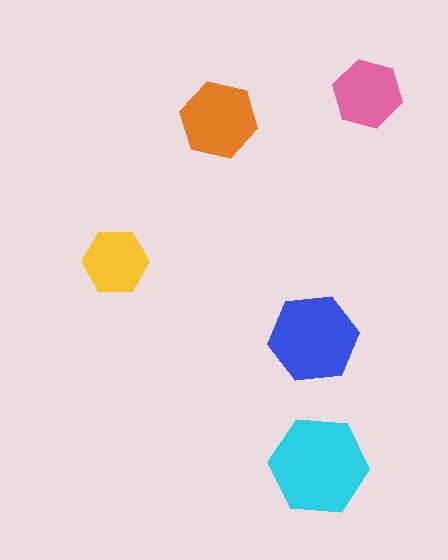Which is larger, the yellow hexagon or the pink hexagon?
The pink one.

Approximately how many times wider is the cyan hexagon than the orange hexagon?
About 1.5 times wider.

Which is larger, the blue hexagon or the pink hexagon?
The blue one.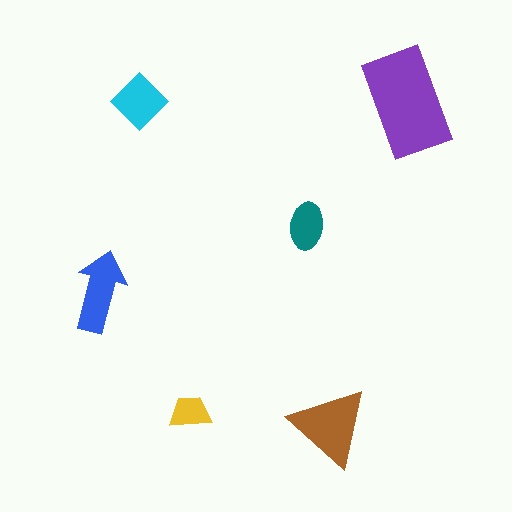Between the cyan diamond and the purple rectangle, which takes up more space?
The purple rectangle.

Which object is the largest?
The purple rectangle.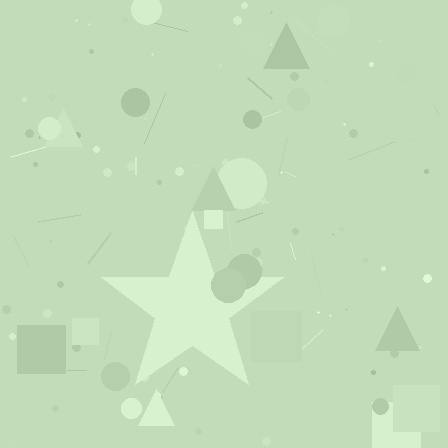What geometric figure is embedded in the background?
A star is embedded in the background.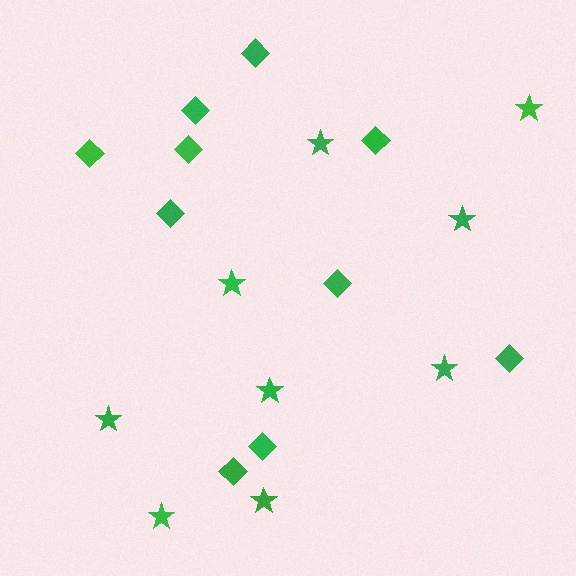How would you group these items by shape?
There are 2 groups: one group of stars (9) and one group of diamonds (10).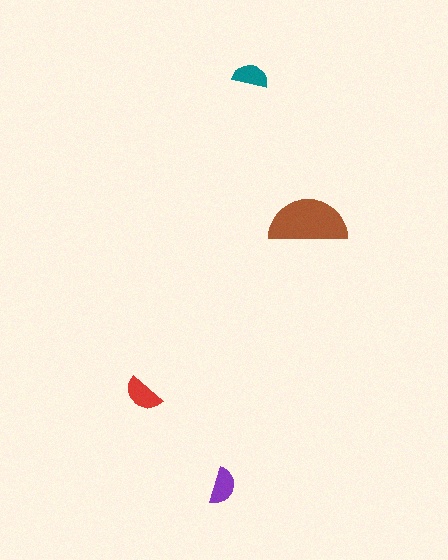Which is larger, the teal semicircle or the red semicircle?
The red one.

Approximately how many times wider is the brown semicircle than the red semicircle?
About 2 times wider.